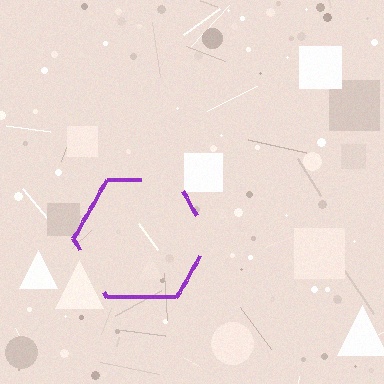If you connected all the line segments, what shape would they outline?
They would outline a hexagon.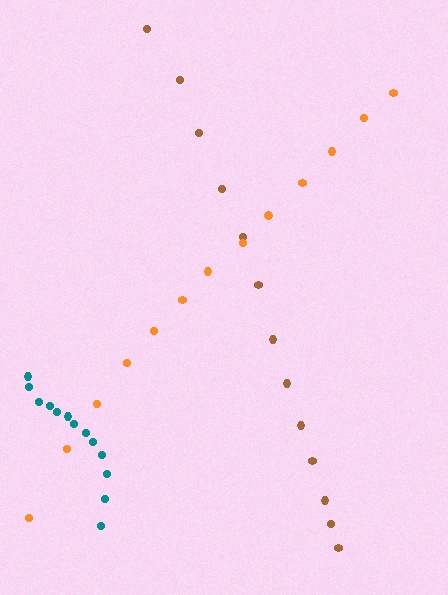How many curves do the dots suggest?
There are 3 distinct paths.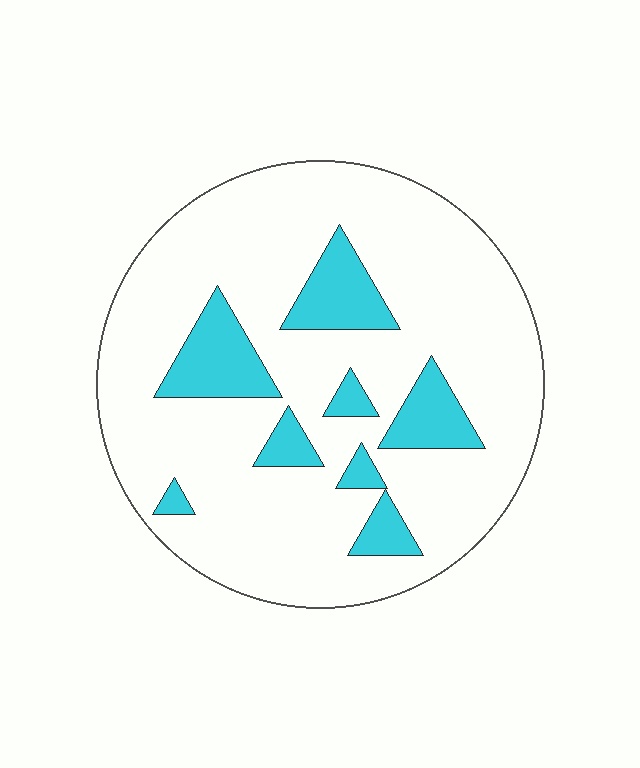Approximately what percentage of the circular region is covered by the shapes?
Approximately 15%.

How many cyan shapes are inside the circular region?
8.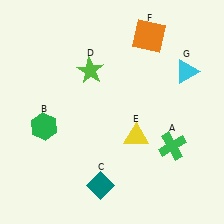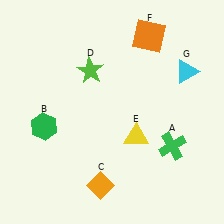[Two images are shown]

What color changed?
The diamond (C) changed from teal in Image 1 to orange in Image 2.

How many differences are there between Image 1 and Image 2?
There is 1 difference between the two images.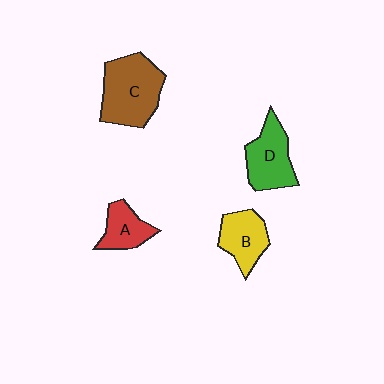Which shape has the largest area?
Shape C (brown).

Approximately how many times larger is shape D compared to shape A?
Approximately 1.5 times.